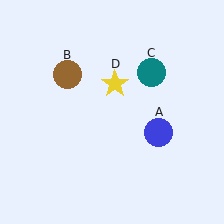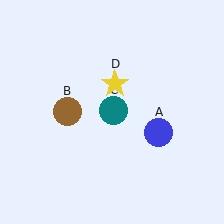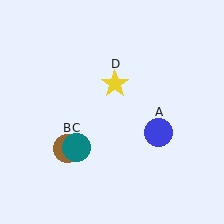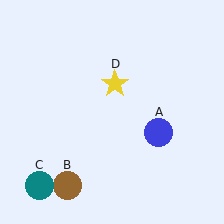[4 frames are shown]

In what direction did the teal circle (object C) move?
The teal circle (object C) moved down and to the left.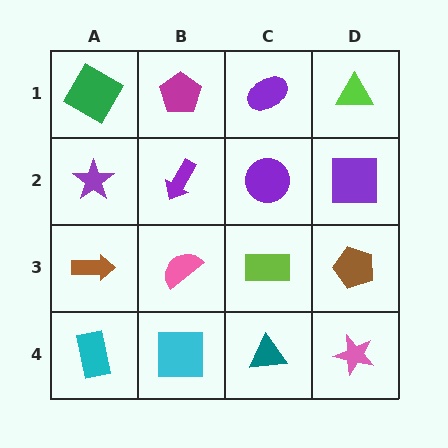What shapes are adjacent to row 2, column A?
A green diamond (row 1, column A), a brown arrow (row 3, column A), a purple arrow (row 2, column B).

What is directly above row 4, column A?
A brown arrow.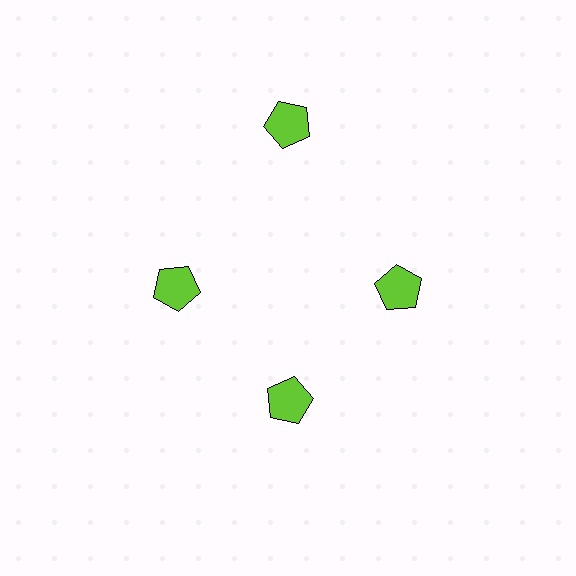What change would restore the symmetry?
The symmetry would be restored by moving it inward, back onto the ring so that all 4 pentagons sit at equal angles and equal distance from the center.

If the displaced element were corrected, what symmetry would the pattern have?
It would have 4-fold rotational symmetry — the pattern would map onto itself every 90 degrees.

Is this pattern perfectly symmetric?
No. The 4 lime pentagons are arranged in a ring, but one element near the 12 o'clock position is pushed outward from the center, breaking the 4-fold rotational symmetry.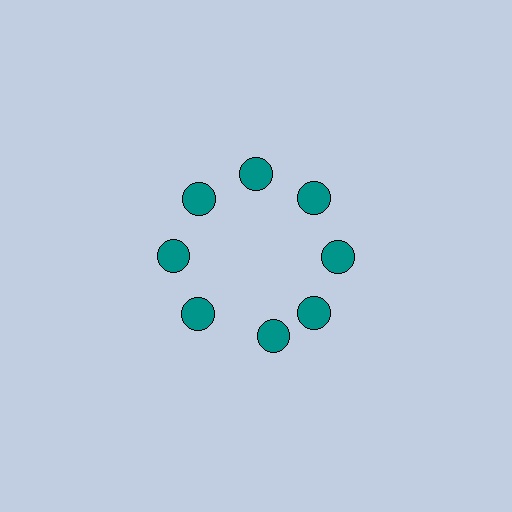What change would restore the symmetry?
The symmetry would be restored by rotating it back into even spacing with its neighbors so that all 8 circles sit at equal angles and equal distance from the center.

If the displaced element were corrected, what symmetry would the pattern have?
It would have 8-fold rotational symmetry — the pattern would map onto itself every 45 degrees.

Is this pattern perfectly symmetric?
No. The 8 teal circles are arranged in a ring, but one element near the 6 o'clock position is rotated out of alignment along the ring, breaking the 8-fold rotational symmetry.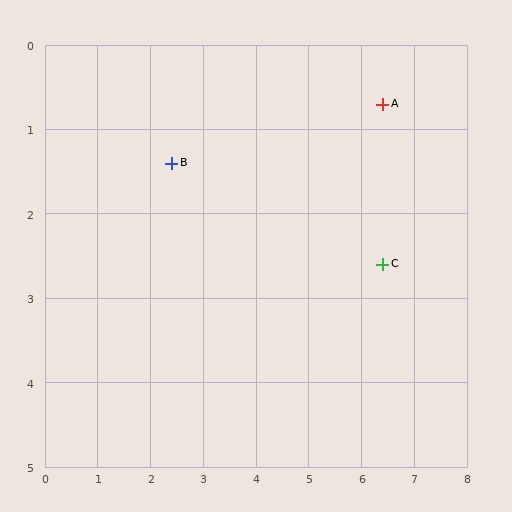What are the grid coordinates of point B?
Point B is at approximately (2.4, 1.4).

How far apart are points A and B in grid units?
Points A and B are about 4.1 grid units apart.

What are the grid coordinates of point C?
Point C is at approximately (6.4, 2.6).